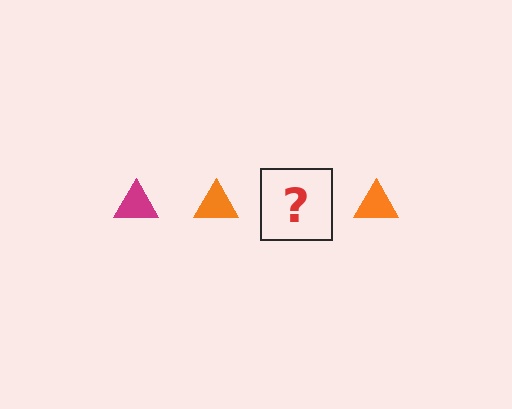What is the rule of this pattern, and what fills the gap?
The rule is that the pattern cycles through magenta, orange triangles. The gap should be filled with a magenta triangle.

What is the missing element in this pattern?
The missing element is a magenta triangle.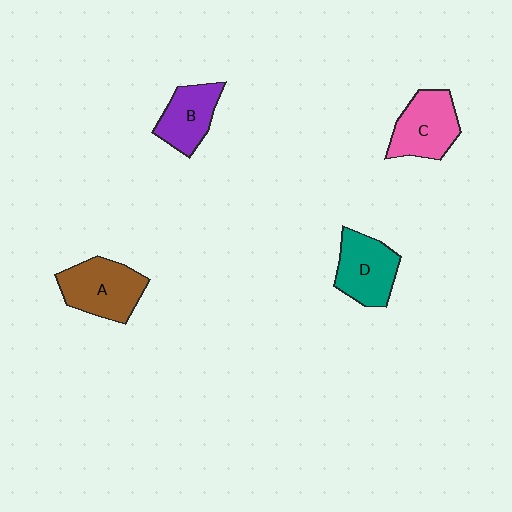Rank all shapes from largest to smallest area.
From largest to smallest: A (brown), C (pink), D (teal), B (purple).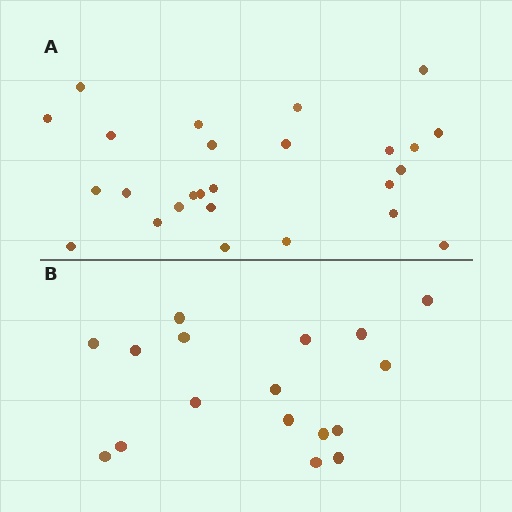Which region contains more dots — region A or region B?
Region A (the top region) has more dots.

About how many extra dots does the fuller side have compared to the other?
Region A has roughly 8 or so more dots than region B.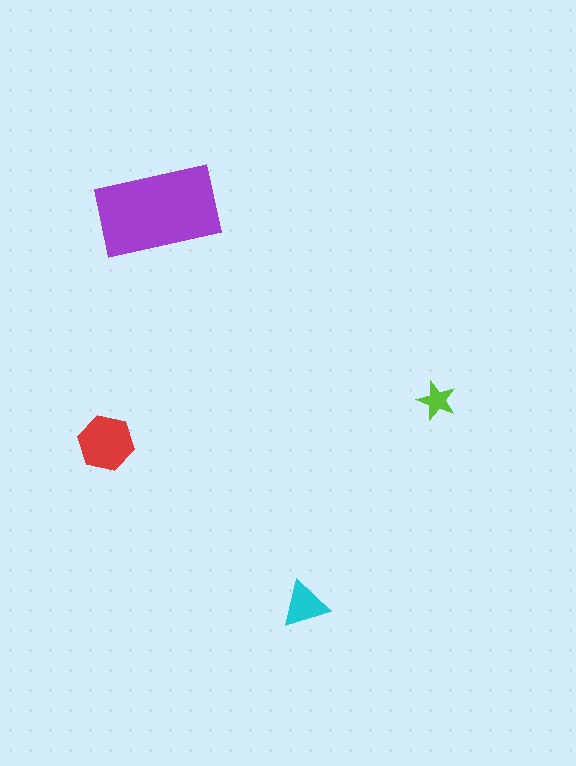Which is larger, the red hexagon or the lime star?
The red hexagon.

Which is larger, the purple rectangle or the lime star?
The purple rectangle.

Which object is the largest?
The purple rectangle.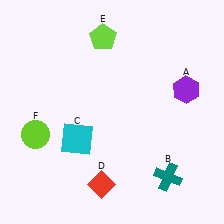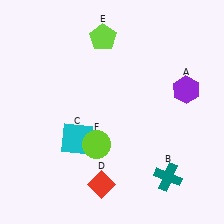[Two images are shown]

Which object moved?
The lime circle (F) moved right.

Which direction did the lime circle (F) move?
The lime circle (F) moved right.